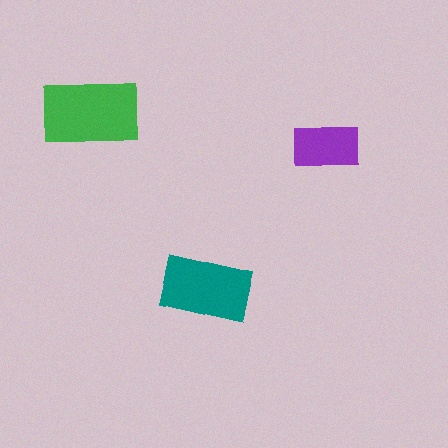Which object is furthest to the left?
The green rectangle is leftmost.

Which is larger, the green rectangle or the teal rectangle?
The green one.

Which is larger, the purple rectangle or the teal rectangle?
The teal one.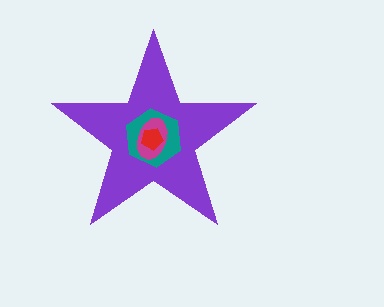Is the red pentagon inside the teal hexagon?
Yes.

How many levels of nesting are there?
4.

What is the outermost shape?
The purple star.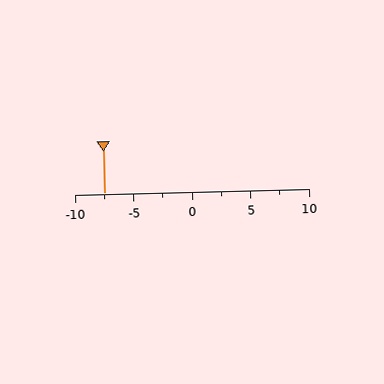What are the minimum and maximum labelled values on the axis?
The axis runs from -10 to 10.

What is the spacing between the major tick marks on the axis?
The major ticks are spaced 5 apart.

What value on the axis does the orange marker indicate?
The marker indicates approximately -7.5.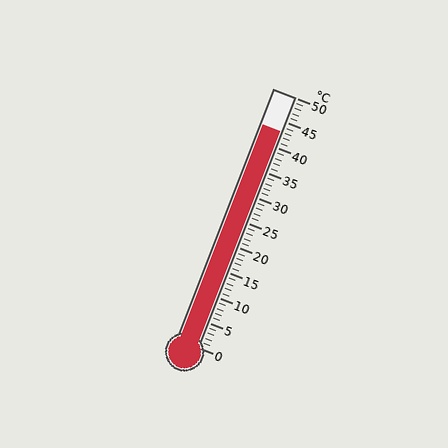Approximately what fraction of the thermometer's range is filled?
The thermometer is filled to approximately 85% of its range.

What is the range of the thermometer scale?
The thermometer scale ranges from 0°C to 50°C.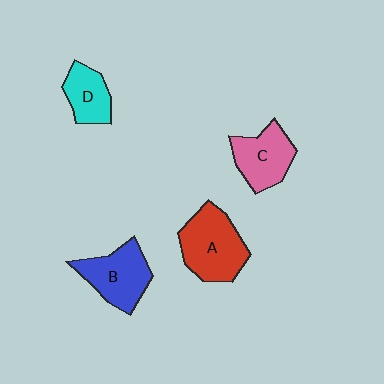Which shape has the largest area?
Shape A (red).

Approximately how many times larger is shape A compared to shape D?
Approximately 1.7 times.